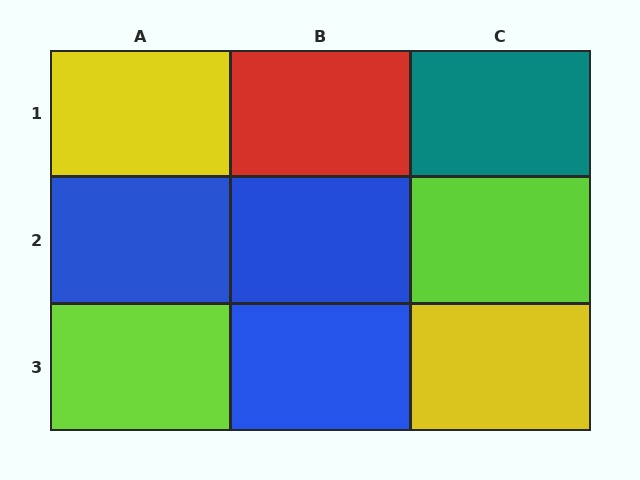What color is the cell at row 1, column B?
Red.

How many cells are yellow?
2 cells are yellow.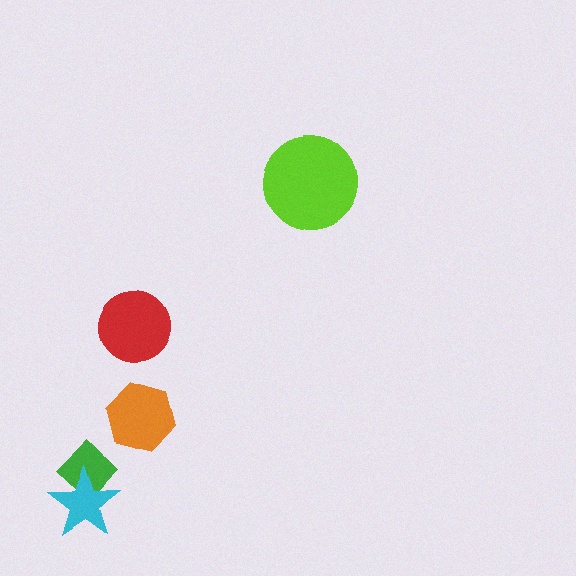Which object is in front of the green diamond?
The cyan star is in front of the green diamond.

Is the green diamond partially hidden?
Yes, it is partially covered by another shape.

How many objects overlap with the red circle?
0 objects overlap with the red circle.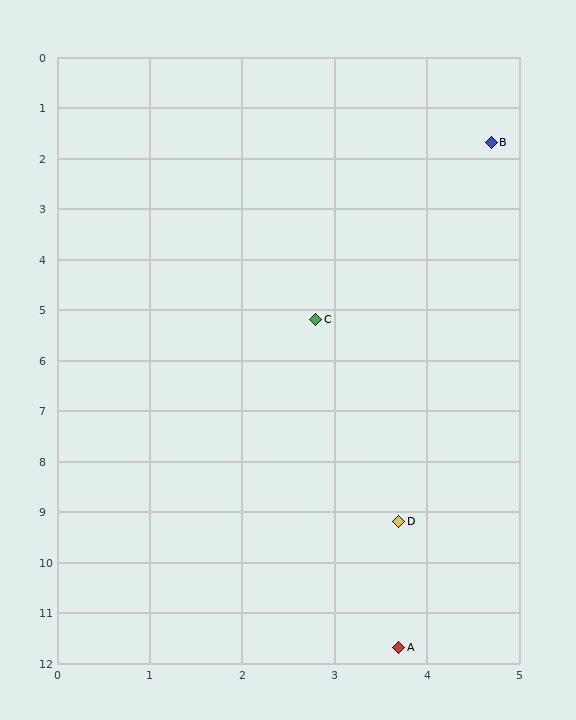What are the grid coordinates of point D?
Point D is at approximately (3.7, 9.2).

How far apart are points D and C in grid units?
Points D and C are about 4.1 grid units apart.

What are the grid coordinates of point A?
Point A is at approximately (3.7, 11.7).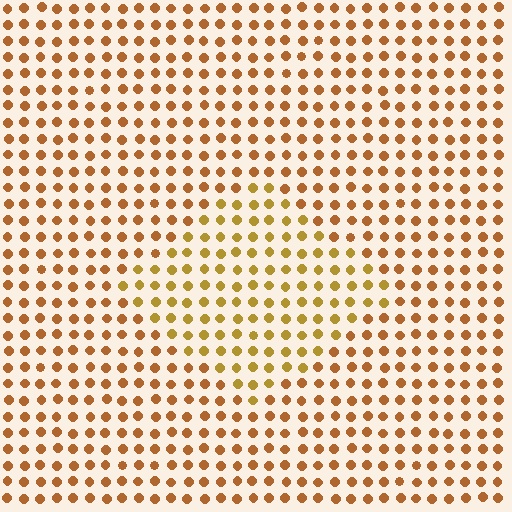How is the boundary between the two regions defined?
The boundary is defined purely by a slight shift in hue (about 21 degrees). Spacing, size, and orientation are identical on both sides.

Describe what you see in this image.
The image is filled with small brown elements in a uniform arrangement. A diamond-shaped region is visible where the elements are tinted to a slightly different hue, forming a subtle color boundary.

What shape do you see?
I see a diamond.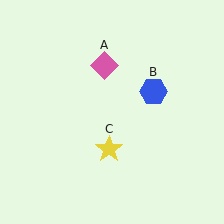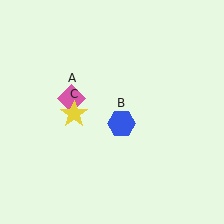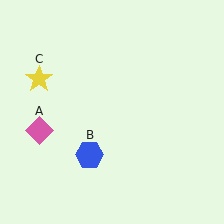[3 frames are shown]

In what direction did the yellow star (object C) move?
The yellow star (object C) moved up and to the left.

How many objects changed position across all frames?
3 objects changed position: pink diamond (object A), blue hexagon (object B), yellow star (object C).